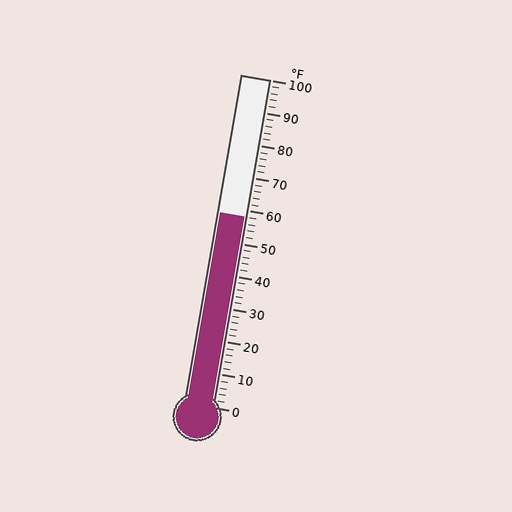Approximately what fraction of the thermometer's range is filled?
The thermometer is filled to approximately 60% of its range.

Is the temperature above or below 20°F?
The temperature is above 20°F.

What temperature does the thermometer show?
The thermometer shows approximately 58°F.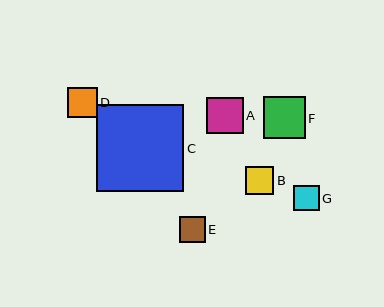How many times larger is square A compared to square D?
Square A is approximately 1.2 times the size of square D.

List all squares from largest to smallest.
From largest to smallest: C, F, A, D, B, E, G.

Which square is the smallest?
Square G is the smallest with a size of approximately 26 pixels.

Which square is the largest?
Square C is the largest with a size of approximately 87 pixels.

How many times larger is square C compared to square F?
Square C is approximately 2.1 times the size of square F.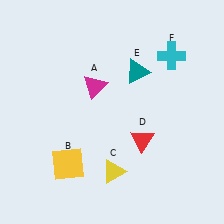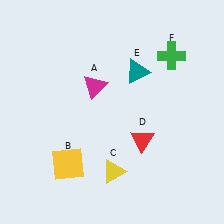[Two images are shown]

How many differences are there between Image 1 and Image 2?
There is 1 difference between the two images.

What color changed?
The cross (F) changed from cyan in Image 1 to green in Image 2.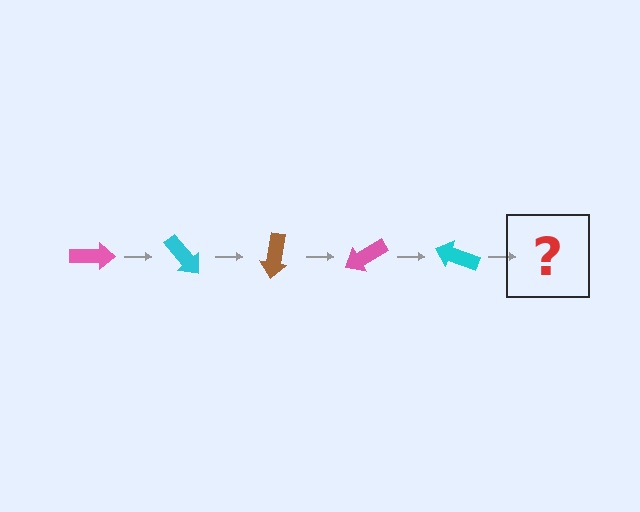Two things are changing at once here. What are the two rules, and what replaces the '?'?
The two rules are that it rotates 50 degrees each step and the color cycles through pink, cyan, and brown. The '?' should be a brown arrow, rotated 250 degrees from the start.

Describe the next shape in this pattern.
It should be a brown arrow, rotated 250 degrees from the start.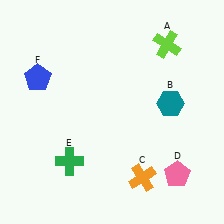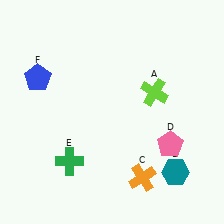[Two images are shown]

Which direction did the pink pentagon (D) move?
The pink pentagon (D) moved up.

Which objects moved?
The objects that moved are: the lime cross (A), the teal hexagon (B), the pink pentagon (D).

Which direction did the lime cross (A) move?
The lime cross (A) moved down.